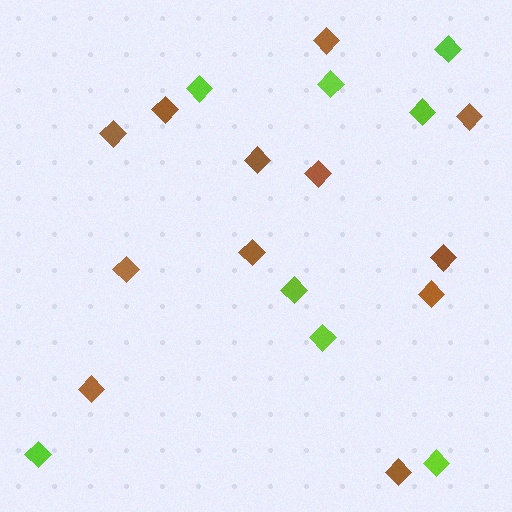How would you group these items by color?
There are 2 groups: one group of brown diamonds (12) and one group of lime diamonds (8).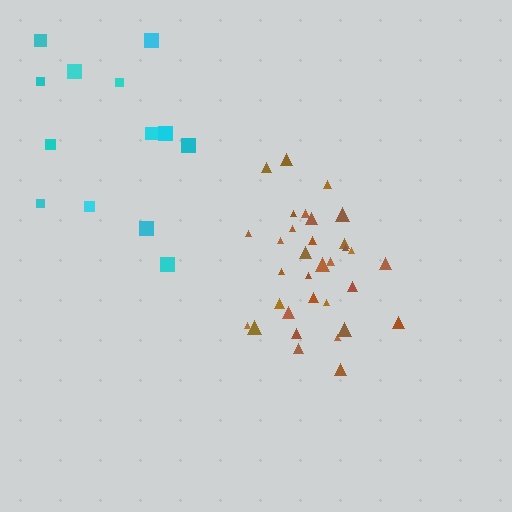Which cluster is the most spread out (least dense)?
Cyan.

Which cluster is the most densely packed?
Brown.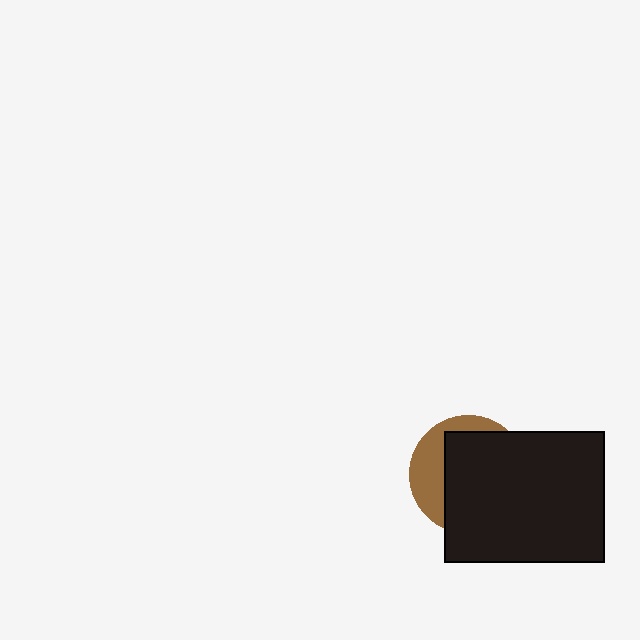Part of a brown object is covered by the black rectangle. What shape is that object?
It is a circle.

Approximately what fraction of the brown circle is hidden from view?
Roughly 69% of the brown circle is hidden behind the black rectangle.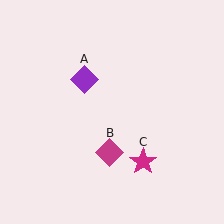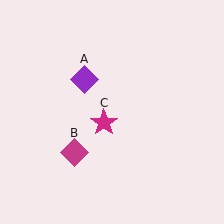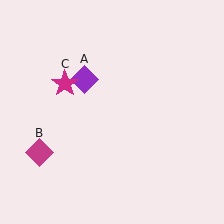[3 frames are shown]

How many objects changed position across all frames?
2 objects changed position: magenta diamond (object B), magenta star (object C).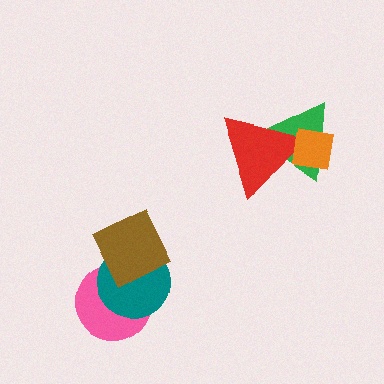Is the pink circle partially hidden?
Yes, it is partially covered by another shape.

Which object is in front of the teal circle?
The brown diamond is in front of the teal circle.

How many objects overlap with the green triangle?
2 objects overlap with the green triangle.